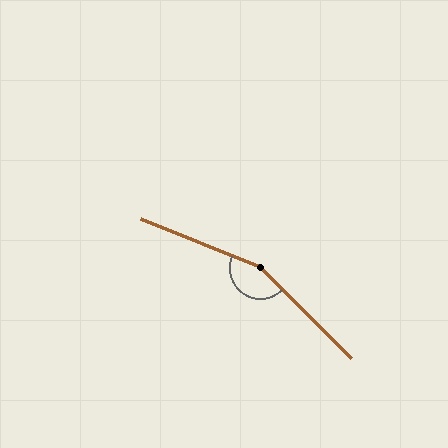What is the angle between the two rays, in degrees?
Approximately 157 degrees.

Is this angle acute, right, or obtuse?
It is obtuse.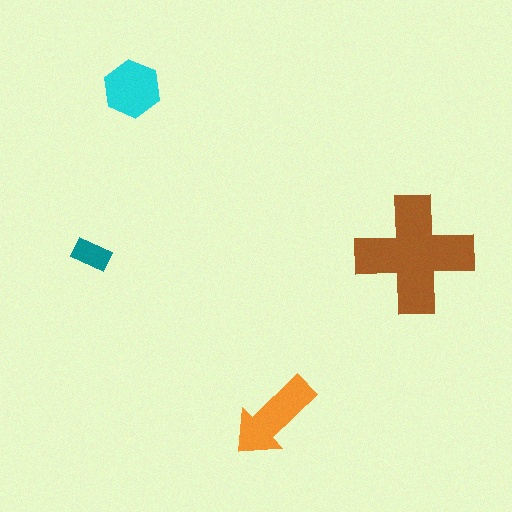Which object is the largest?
The brown cross.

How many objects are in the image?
There are 4 objects in the image.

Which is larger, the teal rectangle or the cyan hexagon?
The cyan hexagon.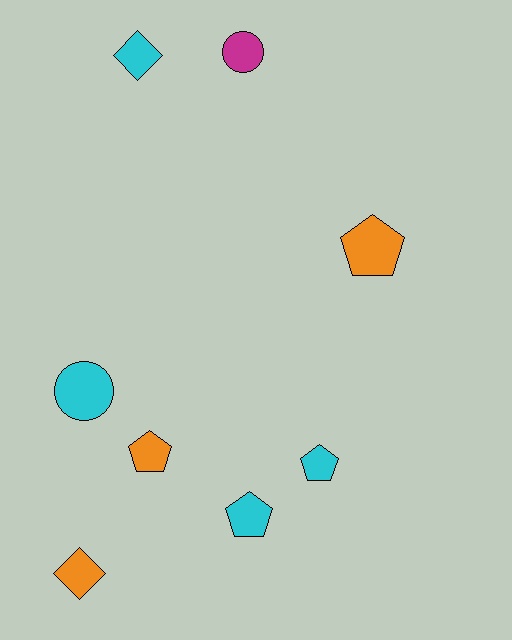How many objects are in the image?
There are 8 objects.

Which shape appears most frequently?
Pentagon, with 4 objects.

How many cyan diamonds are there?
There is 1 cyan diamond.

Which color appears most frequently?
Cyan, with 4 objects.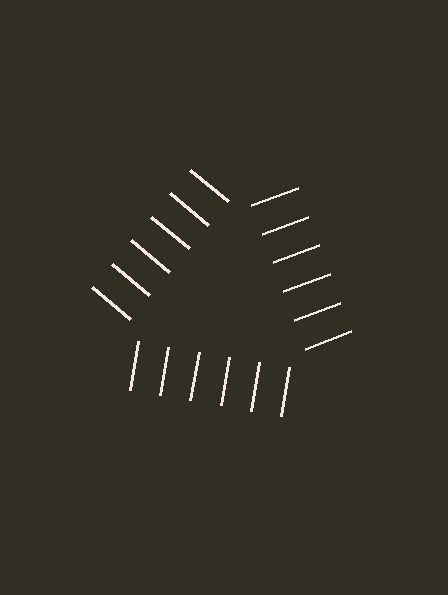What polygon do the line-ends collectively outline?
An illusory triangle — the line segments terminate on its edges but no continuous stroke is drawn.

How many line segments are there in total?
18 — 6 along each of the 3 edges.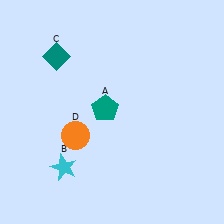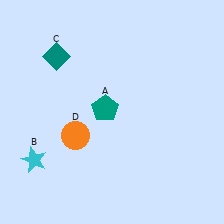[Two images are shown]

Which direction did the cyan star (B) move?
The cyan star (B) moved left.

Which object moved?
The cyan star (B) moved left.